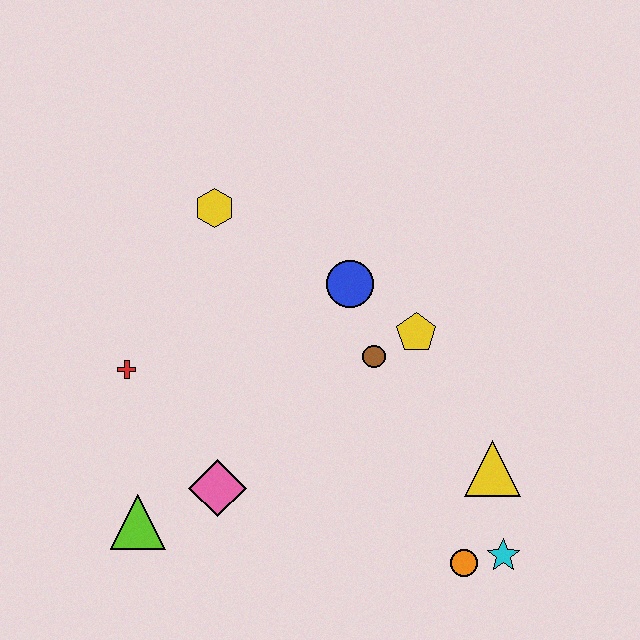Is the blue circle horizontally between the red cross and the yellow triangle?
Yes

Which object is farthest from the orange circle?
The yellow hexagon is farthest from the orange circle.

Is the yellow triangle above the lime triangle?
Yes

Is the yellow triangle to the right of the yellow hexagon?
Yes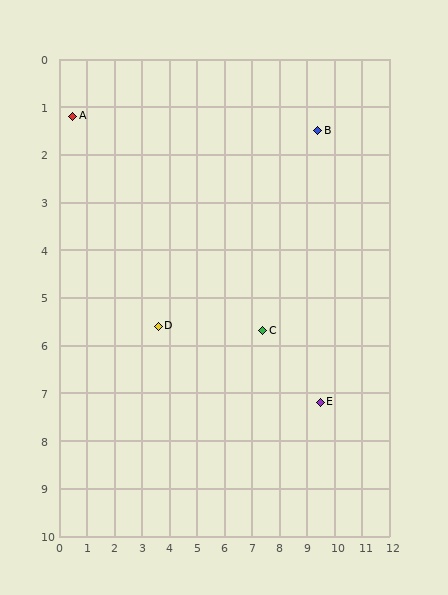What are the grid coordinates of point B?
Point B is at approximately (9.4, 1.5).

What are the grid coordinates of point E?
Point E is at approximately (9.5, 7.2).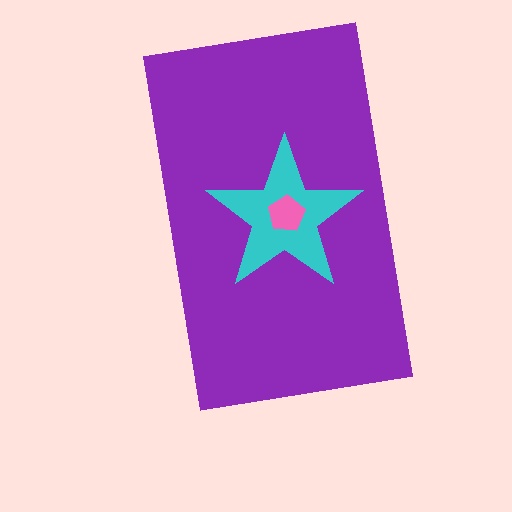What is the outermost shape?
The purple rectangle.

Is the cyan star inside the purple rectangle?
Yes.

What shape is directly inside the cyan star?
The pink pentagon.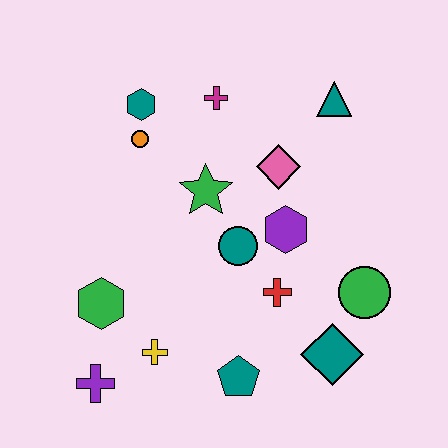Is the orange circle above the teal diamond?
Yes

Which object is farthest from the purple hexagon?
The purple cross is farthest from the purple hexagon.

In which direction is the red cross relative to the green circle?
The red cross is to the left of the green circle.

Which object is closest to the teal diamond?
The green circle is closest to the teal diamond.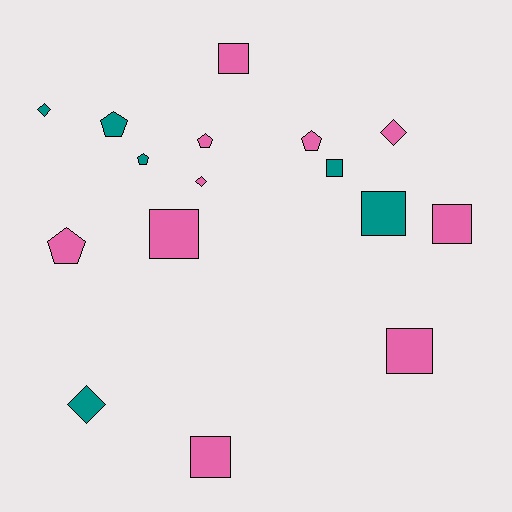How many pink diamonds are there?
There are 2 pink diamonds.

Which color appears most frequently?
Pink, with 10 objects.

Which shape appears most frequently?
Square, with 7 objects.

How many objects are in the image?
There are 16 objects.